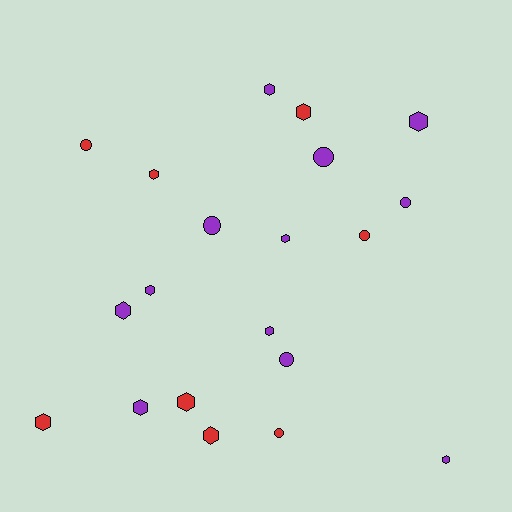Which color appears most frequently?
Purple, with 12 objects.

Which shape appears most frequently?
Hexagon, with 13 objects.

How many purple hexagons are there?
There are 8 purple hexagons.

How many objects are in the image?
There are 20 objects.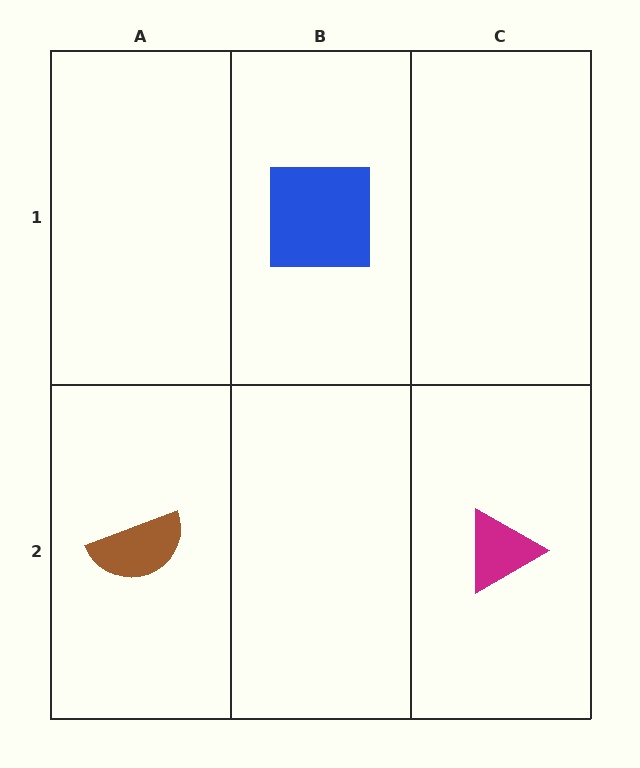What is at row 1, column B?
A blue square.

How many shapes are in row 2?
2 shapes.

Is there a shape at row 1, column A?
No, that cell is empty.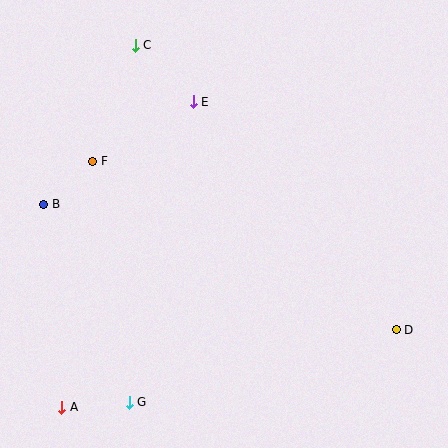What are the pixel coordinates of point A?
Point A is at (62, 407).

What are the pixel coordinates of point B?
Point B is at (44, 204).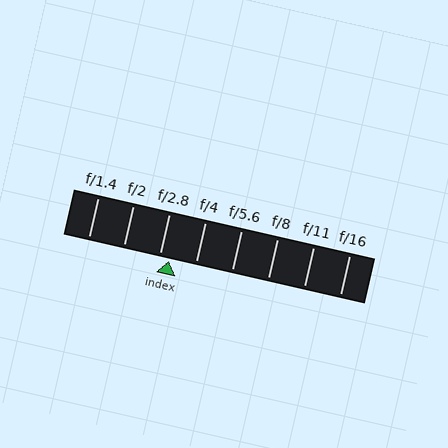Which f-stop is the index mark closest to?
The index mark is closest to f/2.8.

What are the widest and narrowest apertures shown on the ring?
The widest aperture shown is f/1.4 and the narrowest is f/16.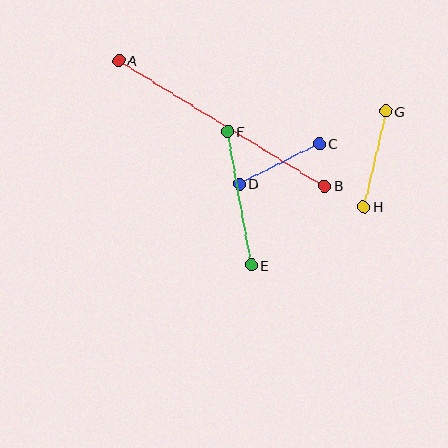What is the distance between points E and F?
The distance is approximately 136 pixels.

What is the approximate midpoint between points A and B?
The midpoint is at approximately (222, 123) pixels.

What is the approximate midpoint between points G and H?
The midpoint is at approximately (375, 159) pixels.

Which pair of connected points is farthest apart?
Points A and B are farthest apart.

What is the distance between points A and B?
The distance is approximately 242 pixels.